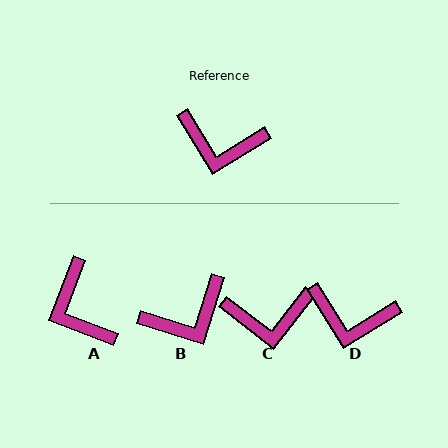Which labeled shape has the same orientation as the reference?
D.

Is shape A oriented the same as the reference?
No, it is off by about 52 degrees.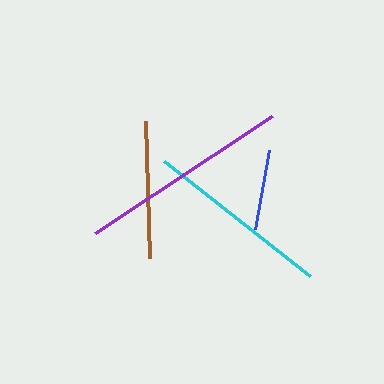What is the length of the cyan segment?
The cyan segment is approximately 186 pixels long.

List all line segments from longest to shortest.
From longest to shortest: purple, cyan, brown, blue.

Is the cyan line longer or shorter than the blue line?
The cyan line is longer than the blue line.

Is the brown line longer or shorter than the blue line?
The brown line is longer than the blue line.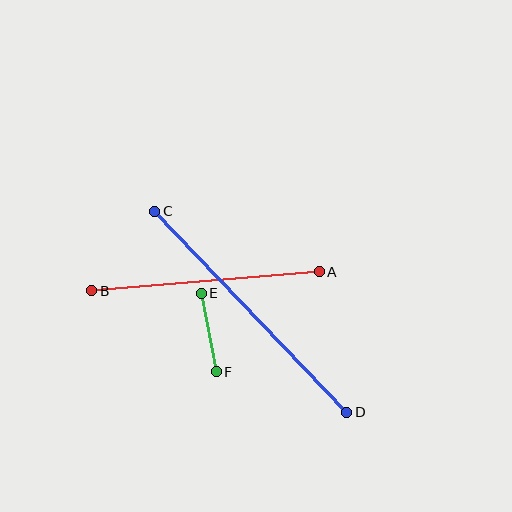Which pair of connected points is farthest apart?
Points C and D are farthest apart.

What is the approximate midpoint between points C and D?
The midpoint is at approximately (251, 312) pixels.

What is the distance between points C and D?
The distance is approximately 278 pixels.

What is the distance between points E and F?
The distance is approximately 80 pixels.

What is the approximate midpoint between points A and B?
The midpoint is at approximately (206, 281) pixels.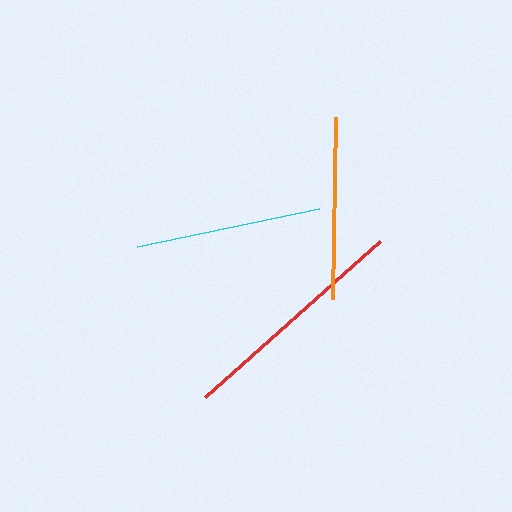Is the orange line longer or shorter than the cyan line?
The cyan line is longer than the orange line.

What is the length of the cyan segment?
The cyan segment is approximately 186 pixels long.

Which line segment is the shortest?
The orange line is the shortest at approximately 182 pixels.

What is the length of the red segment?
The red segment is approximately 235 pixels long.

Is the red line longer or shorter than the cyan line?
The red line is longer than the cyan line.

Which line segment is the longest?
The red line is the longest at approximately 235 pixels.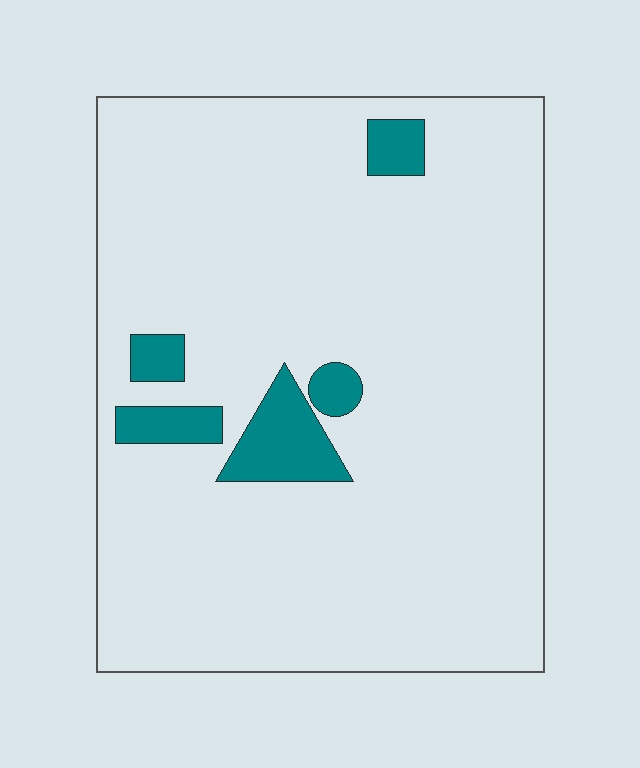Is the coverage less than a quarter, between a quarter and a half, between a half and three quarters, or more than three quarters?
Less than a quarter.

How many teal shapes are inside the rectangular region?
5.